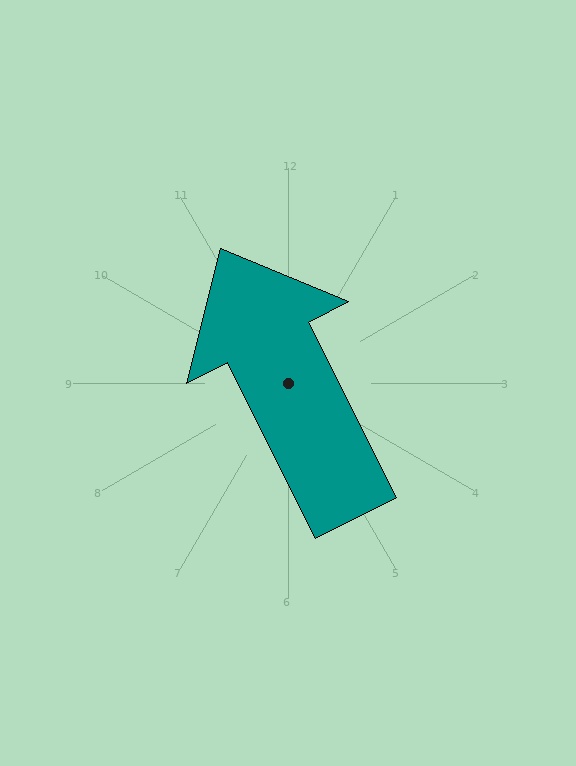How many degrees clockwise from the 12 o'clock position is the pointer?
Approximately 333 degrees.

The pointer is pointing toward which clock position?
Roughly 11 o'clock.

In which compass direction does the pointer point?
Northwest.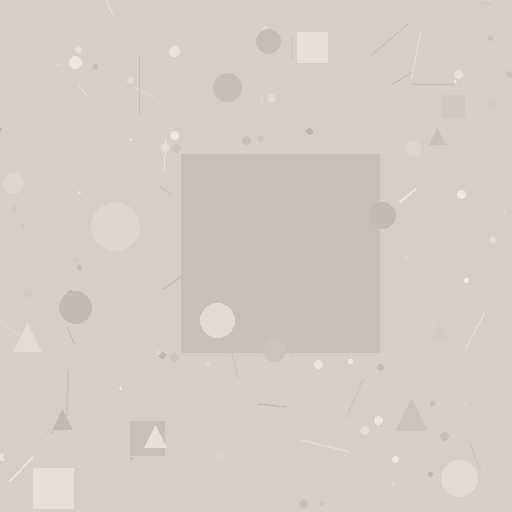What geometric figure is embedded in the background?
A square is embedded in the background.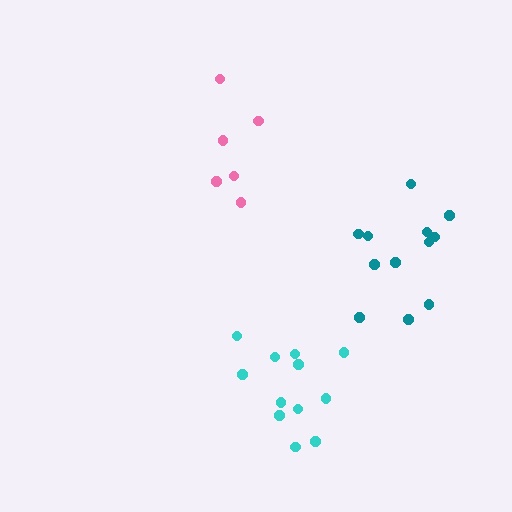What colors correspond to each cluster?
The clusters are colored: pink, cyan, teal.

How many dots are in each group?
Group 1: 6 dots, Group 2: 12 dots, Group 3: 12 dots (30 total).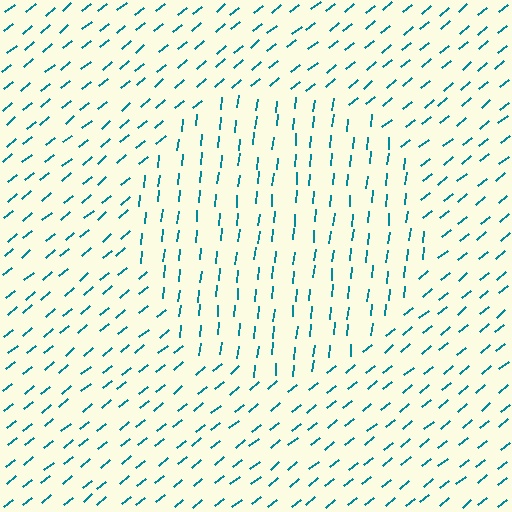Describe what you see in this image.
The image is filled with small teal line segments. A circle region in the image has lines oriented differently from the surrounding lines, creating a visible texture boundary.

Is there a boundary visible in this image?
Yes, there is a texture boundary formed by a change in line orientation.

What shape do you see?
I see a circle.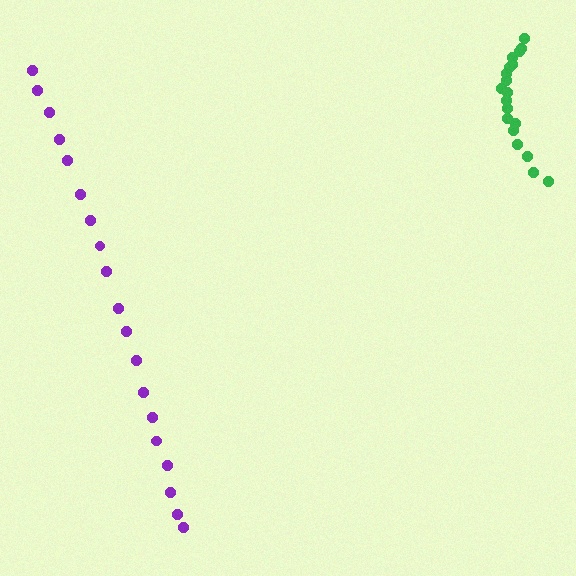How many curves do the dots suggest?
There are 2 distinct paths.